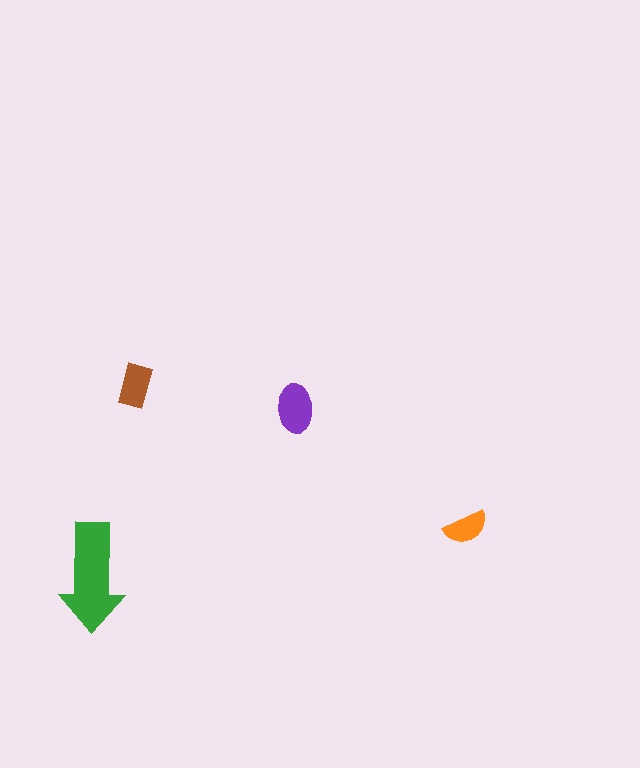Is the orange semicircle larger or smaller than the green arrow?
Smaller.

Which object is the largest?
The green arrow.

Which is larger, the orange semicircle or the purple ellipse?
The purple ellipse.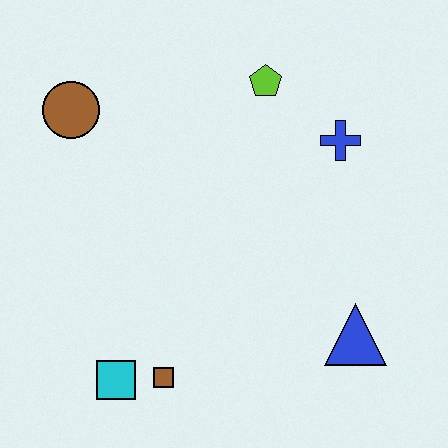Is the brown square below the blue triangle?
Yes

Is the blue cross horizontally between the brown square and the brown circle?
No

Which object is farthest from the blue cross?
The cyan square is farthest from the blue cross.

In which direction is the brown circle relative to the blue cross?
The brown circle is to the left of the blue cross.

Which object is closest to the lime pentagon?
The blue cross is closest to the lime pentagon.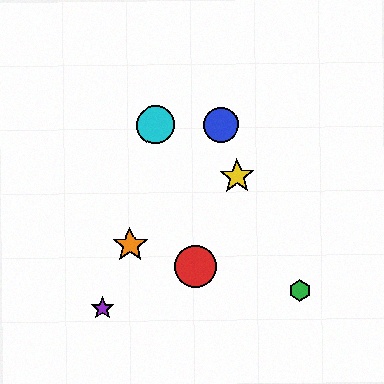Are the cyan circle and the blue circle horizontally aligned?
Yes, both are at y≈125.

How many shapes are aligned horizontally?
2 shapes (the blue circle, the cyan circle) are aligned horizontally.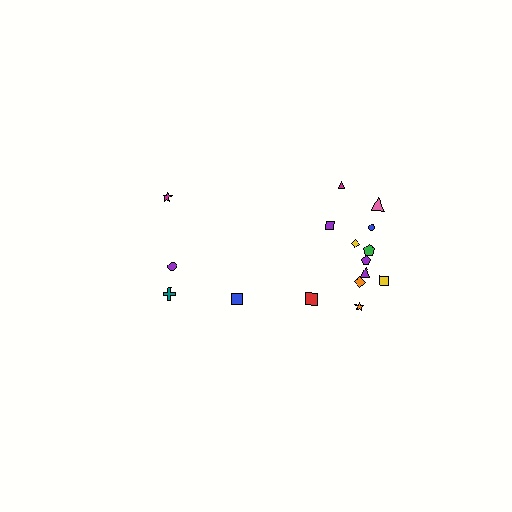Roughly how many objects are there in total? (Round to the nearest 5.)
Roughly 15 objects in total.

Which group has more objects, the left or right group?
The right group.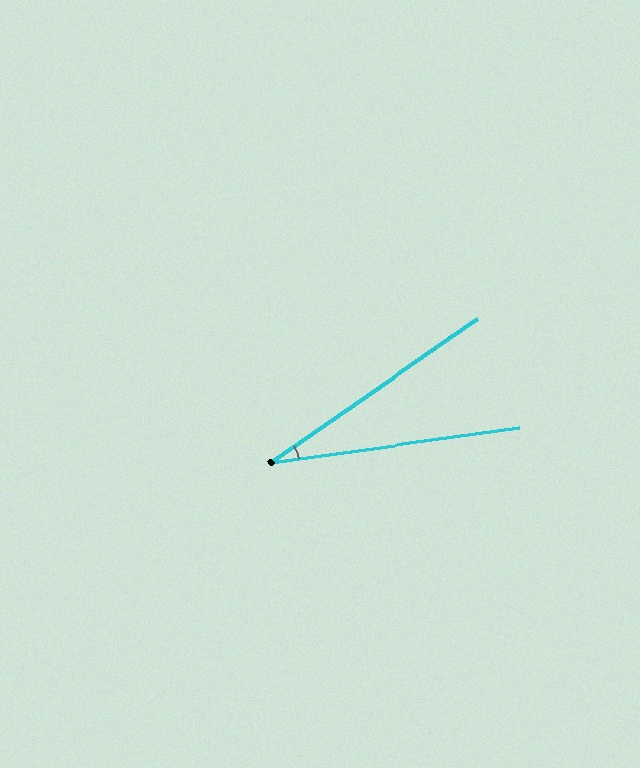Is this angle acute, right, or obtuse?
It is acute.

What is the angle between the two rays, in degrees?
Approximately 27 degrees.